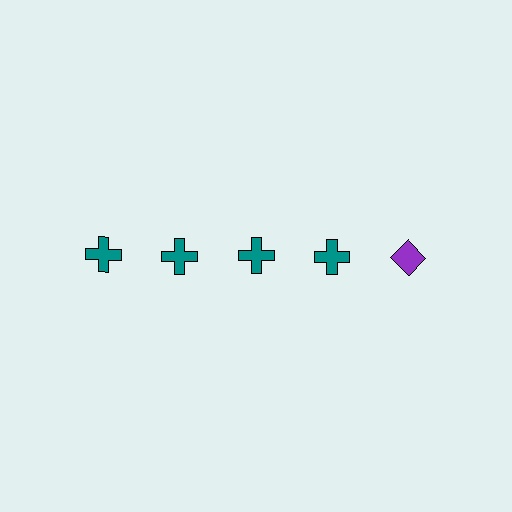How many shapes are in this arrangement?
There are 5 shapes arranged in a grid pattern.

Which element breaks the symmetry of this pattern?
The purple diamond in the top row, rightmost column breaks the symmetry. All other shapes are teal crosses.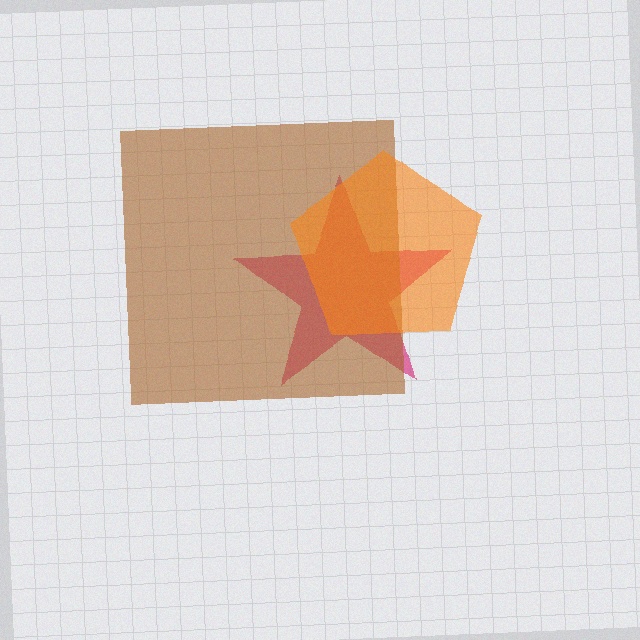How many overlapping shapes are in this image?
There are 3 overlapping shapes in the image.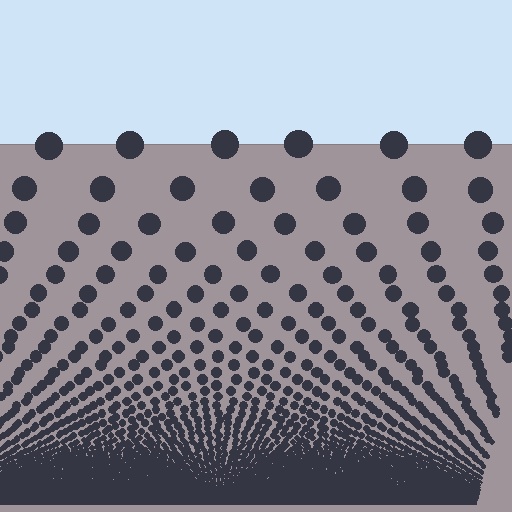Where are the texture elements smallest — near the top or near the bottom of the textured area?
Near the bottom.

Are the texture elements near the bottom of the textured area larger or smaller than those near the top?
Smaller. The gradient is inverted — elements near the bottom are smaller and denser.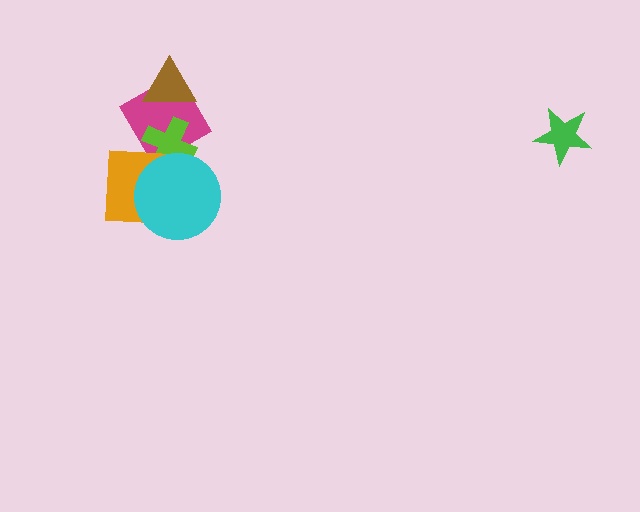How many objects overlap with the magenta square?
3 objects overlap with the magenta square.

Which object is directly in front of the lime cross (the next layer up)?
The orange square is directly in front of the lime cross.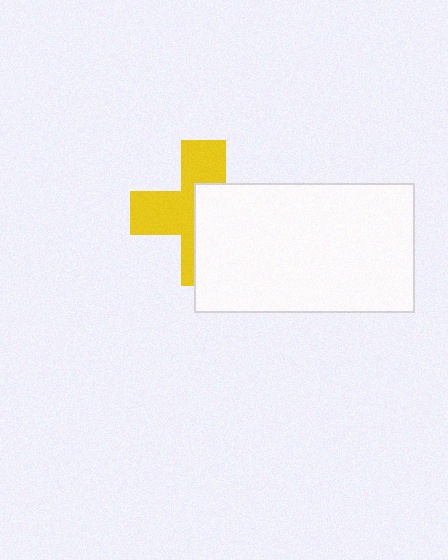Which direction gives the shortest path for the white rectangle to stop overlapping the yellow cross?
Moving right gives the shortest separation.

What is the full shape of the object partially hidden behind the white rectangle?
The partially hidden object is a yellow cross.